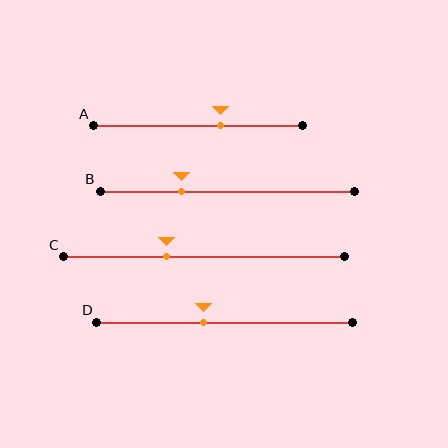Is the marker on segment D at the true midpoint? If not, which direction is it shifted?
No, the marker on segment D is shifted to the left by about 8% of the segment length.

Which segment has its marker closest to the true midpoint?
Segment D has its marker closest to the true midpoint.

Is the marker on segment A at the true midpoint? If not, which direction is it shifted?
No, the marker on segment A is shifted to the right by about 11% of the segment length.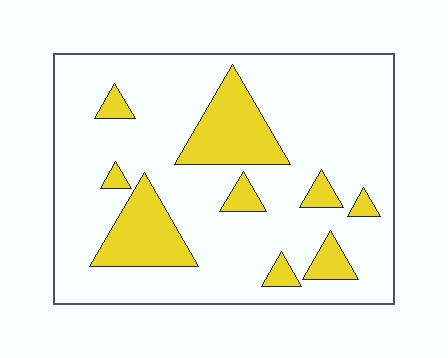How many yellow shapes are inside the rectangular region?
9.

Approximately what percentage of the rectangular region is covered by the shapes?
Approximately 20%.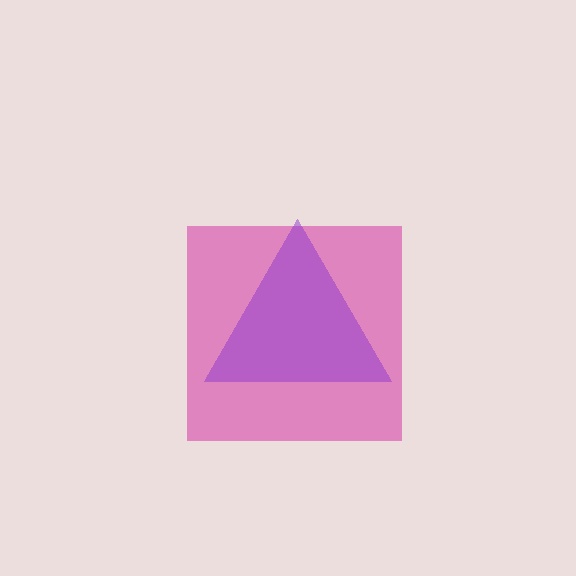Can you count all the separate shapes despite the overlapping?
Yes, there are 2 separate shapes.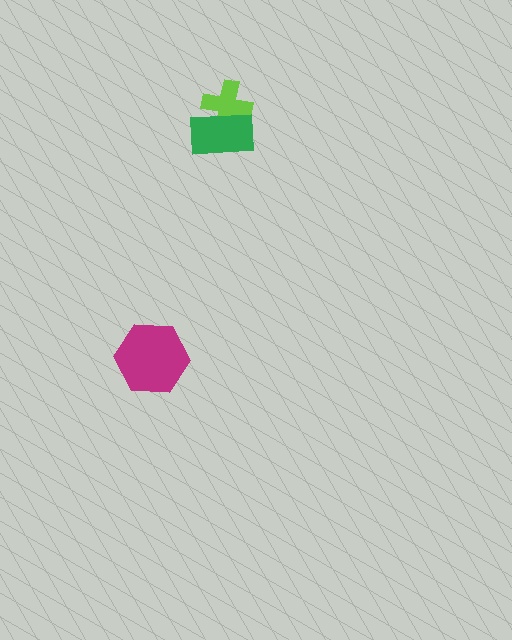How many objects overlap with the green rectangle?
1 object overlaps with the green rectangle.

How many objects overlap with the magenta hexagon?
0 objects overlap with the magenta hexagon.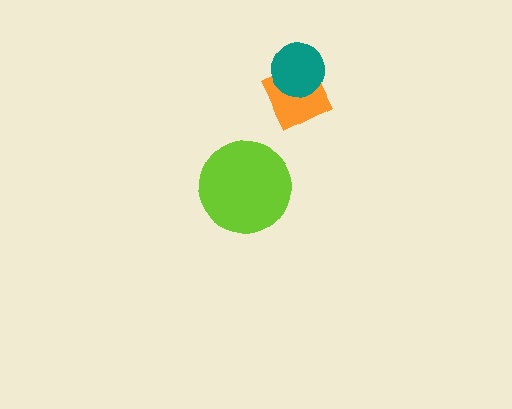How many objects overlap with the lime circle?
0 objects overlap with the lime circle.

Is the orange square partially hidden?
Yes, it is partially covered by another shape.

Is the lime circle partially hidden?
No, no other shape covers it.